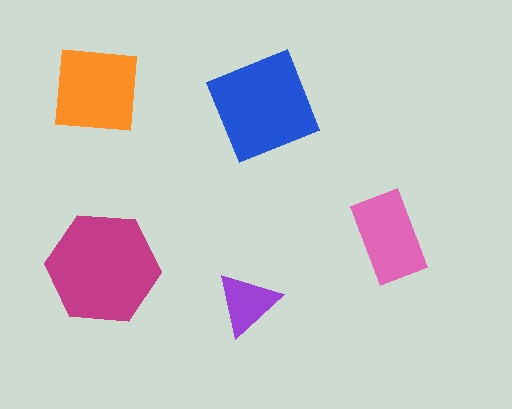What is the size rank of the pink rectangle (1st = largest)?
4th.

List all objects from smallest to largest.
The purple triangle, the pink rectangle, the orange square, the blue diamond, the magenta hexagon.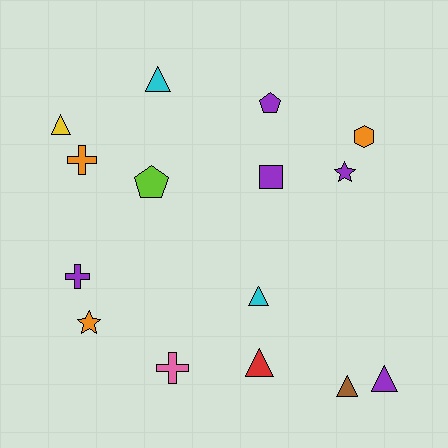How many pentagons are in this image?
There are 2 pentagons.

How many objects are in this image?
There are 15 objects.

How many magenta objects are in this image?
There are no magenta objects.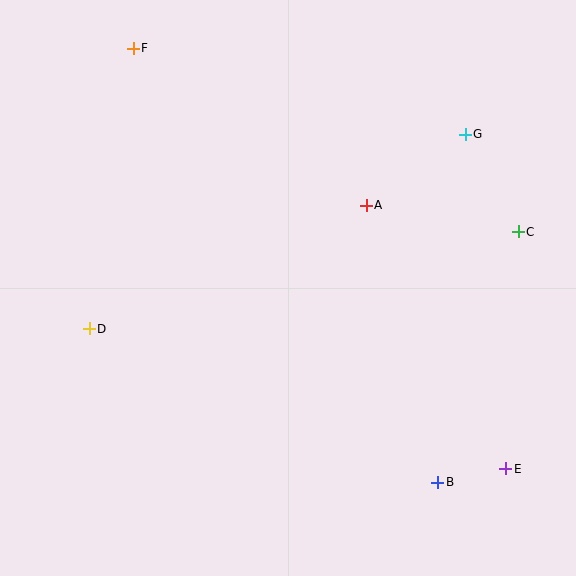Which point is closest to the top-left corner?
Point F is closest to the top-left corner.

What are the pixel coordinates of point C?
Point C is at (518, 232).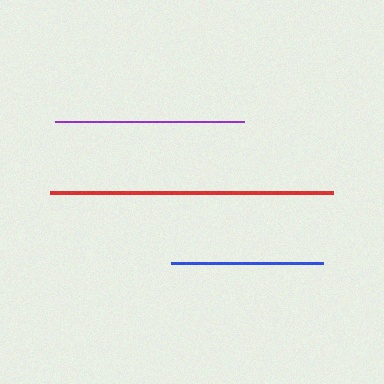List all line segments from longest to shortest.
From longest to shortest: red, purple, blue.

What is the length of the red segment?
The red segment is approximately 283 pixels long.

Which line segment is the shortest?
The blue line is the shortest at approximately 152 pixels.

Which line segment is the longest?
The red line is the longest at approximately 283 pixels.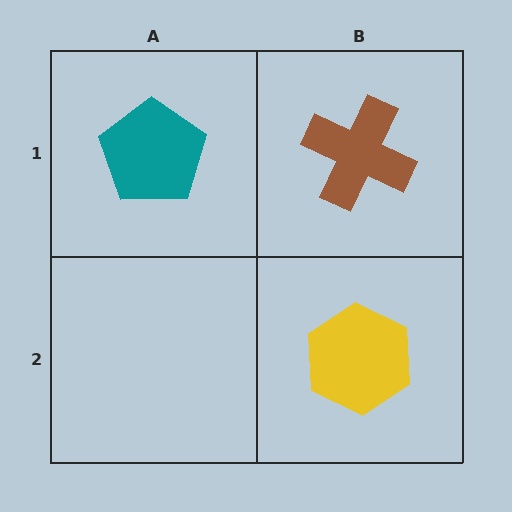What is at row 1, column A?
A teal pentagon.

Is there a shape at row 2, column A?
No, that cell is empty.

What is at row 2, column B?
A yellow hexagon.